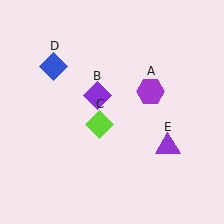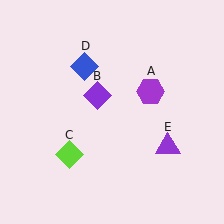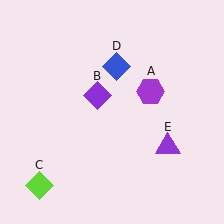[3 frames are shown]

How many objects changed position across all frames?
2 objects changed position: lime diamond (object C), blue diamond (object D).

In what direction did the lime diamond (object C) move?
The lime diamond (object C) moved down and to the left.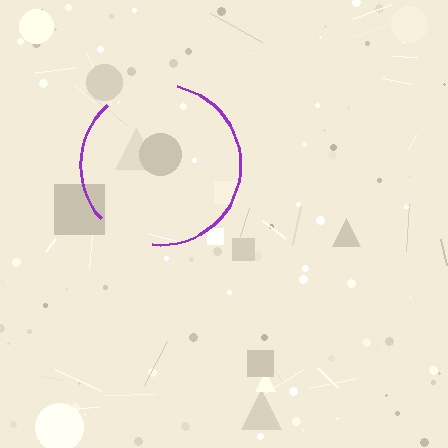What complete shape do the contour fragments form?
The contour fragments form a circle.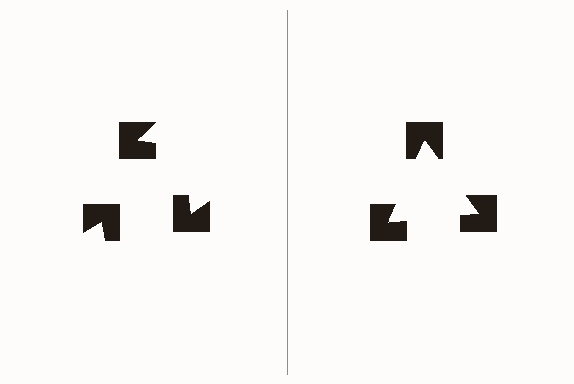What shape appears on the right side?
An illusory triangle.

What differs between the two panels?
The notched squares are positioned identically on both sides; only the wedge orientations differ. On the right they align to a triangle; on the left they are misaligned.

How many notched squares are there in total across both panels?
6 — 3 on each side.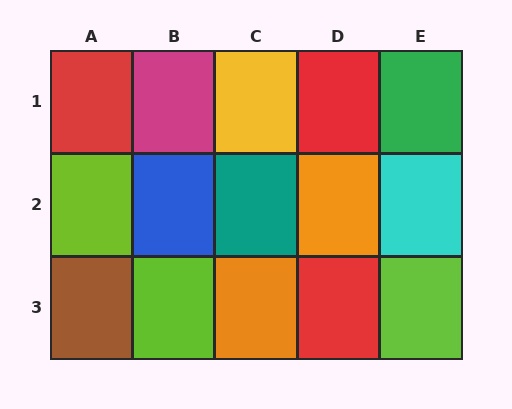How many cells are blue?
1 cell is blue.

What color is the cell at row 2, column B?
Blue.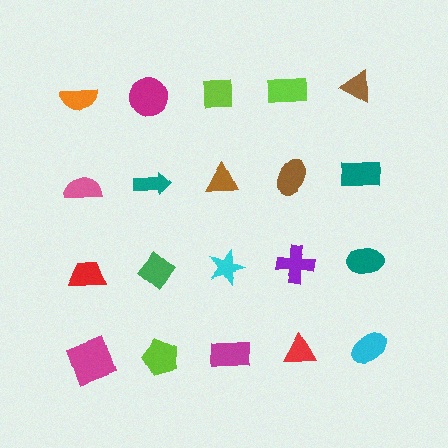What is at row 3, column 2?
A green diamond.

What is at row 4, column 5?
A cyan ellipse.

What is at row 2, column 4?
A brown ellipse.